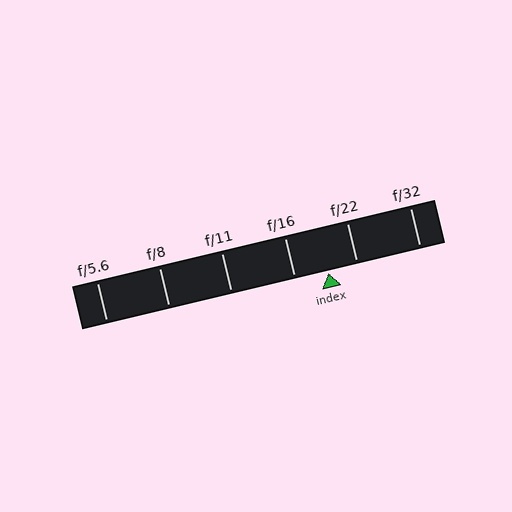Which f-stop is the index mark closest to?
The index mark is closest to f/22.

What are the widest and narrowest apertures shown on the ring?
The widest aperture shown is f/5.6 and the narrowest is f/32.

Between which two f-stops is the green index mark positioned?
The index mark is between f/16 and f/22.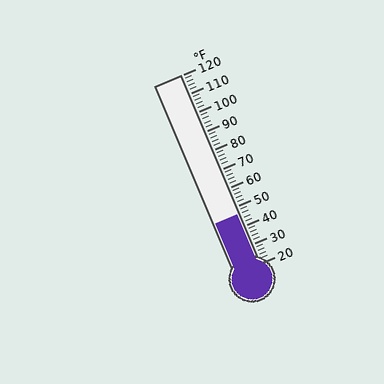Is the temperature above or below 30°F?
The temperature is above 30°F.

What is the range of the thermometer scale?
The thermometer scale ranges from 20°F to 120°F.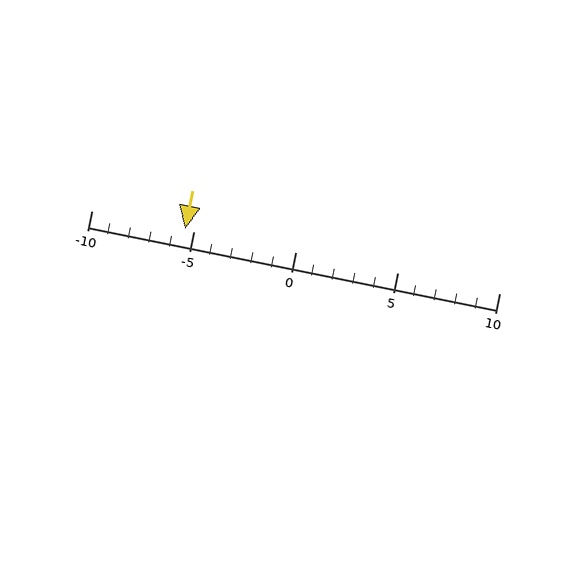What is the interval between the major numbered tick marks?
The major tick marks are spaced 5 units apart.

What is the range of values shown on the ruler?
The ruler shows values from -10 to 10.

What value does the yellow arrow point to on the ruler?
The yellow arrow points to approximately -5.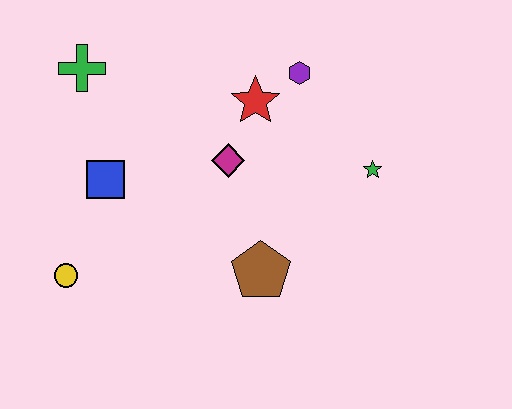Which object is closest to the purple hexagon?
The red star is closest to the purple hexagon.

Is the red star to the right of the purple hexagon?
No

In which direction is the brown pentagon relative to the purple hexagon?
The brown pentagon is below the purple hexagon.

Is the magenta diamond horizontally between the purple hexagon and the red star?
No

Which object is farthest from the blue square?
The green star is farthest from the blue square.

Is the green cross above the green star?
Yes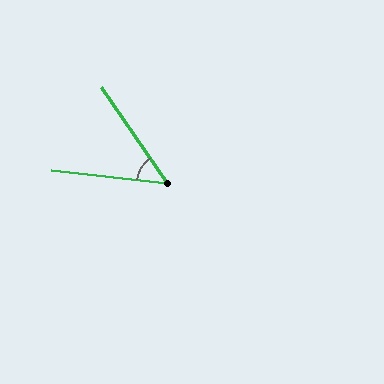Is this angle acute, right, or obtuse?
It is acute.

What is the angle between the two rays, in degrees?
Approximately 49 degrees.